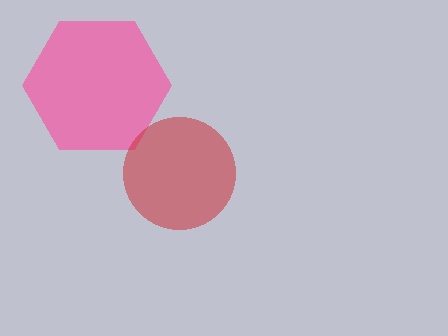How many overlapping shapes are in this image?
There are 2 overlapping shapes in the image.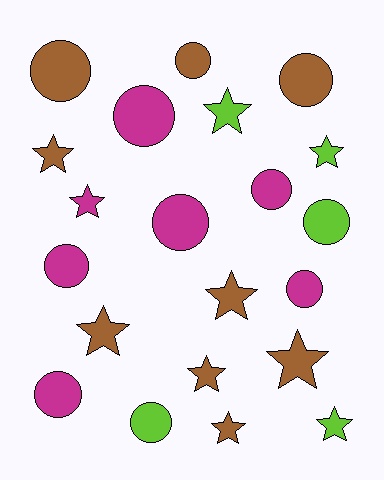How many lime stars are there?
There are 3 lime stars.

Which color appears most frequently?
Brown, with 9 objects.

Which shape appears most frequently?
Circle, with 11 objects.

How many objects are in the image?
There are 21 objects.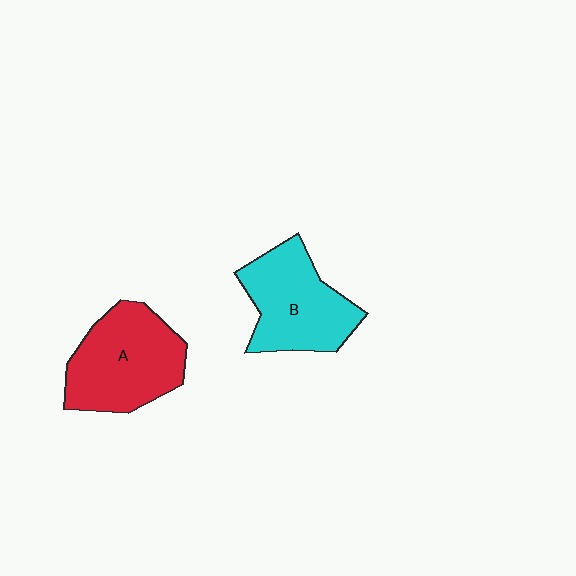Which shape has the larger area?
Shape A (red).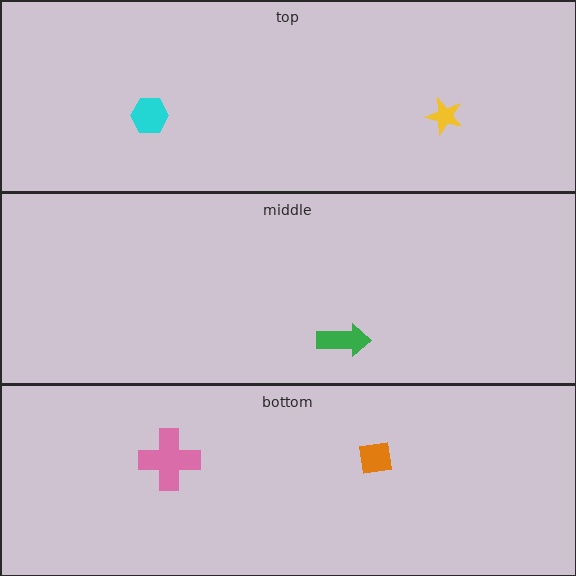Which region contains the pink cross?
The bottom region.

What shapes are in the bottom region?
The pink cross, the orange square.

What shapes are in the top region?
The cyan hexagon, the yellow star.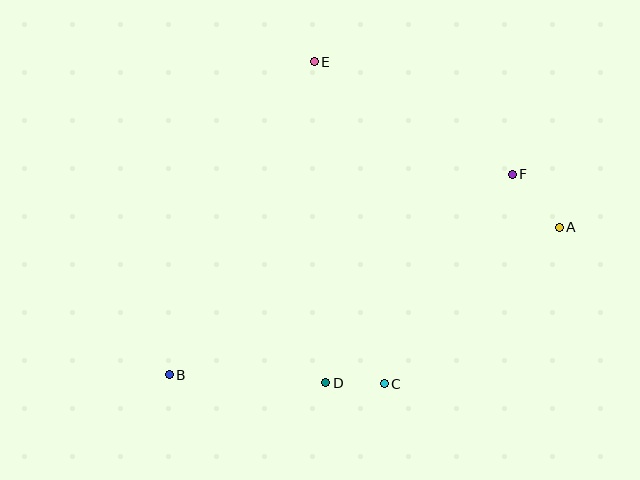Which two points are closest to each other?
Points C and D are closest to each other.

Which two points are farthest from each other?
Points A and B are farthest from each other.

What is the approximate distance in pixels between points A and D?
The distance between A and D is approximately 281 pixels.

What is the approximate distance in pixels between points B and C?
The distance between B and C is approximately 215 pixels.